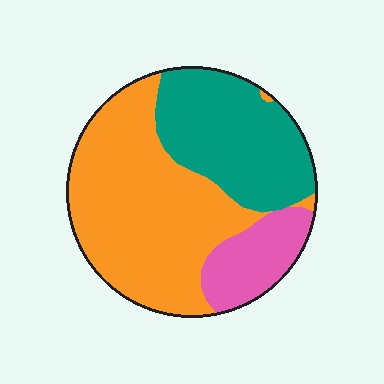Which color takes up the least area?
Pink, at roughly 15%.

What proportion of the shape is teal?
Teal covers roughly 35% of the shape.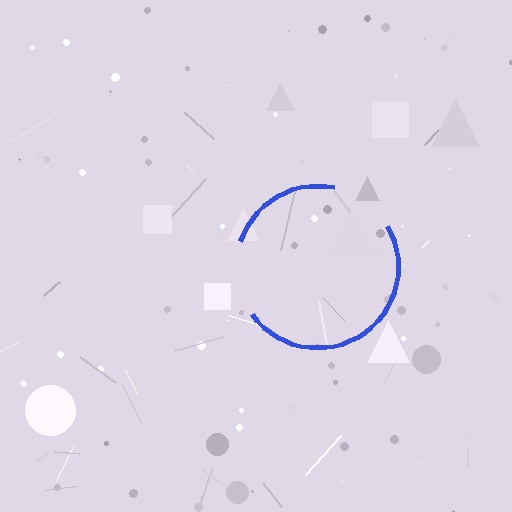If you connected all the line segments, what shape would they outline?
They would outline a circle.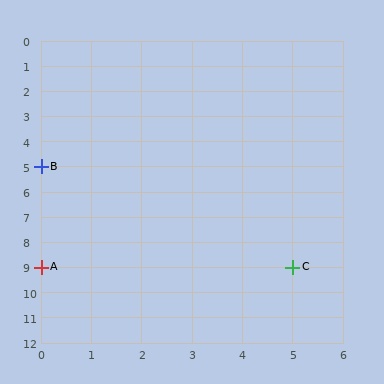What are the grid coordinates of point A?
Point A is at grid coordinates (0, 9).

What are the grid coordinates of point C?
Point C is at grid coordinates (5, 9).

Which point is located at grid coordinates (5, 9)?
Point C is at (5, 9).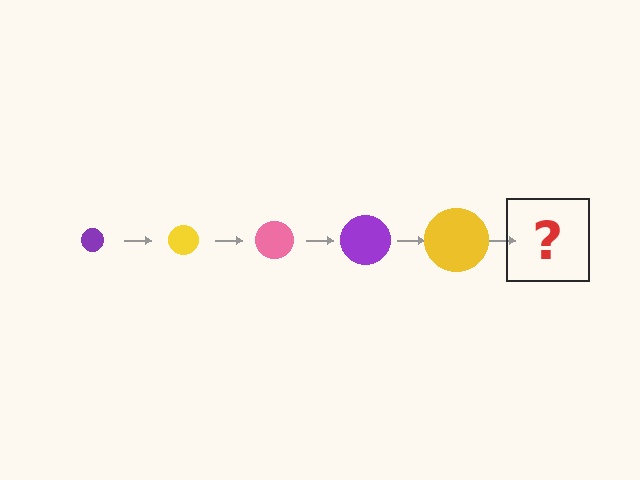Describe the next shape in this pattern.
It should be a pink circle, larger than the previous one.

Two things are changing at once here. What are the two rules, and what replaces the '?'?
The two rules are that the circle grows larger each step and the color cycles through purple, yellow, and pink. The '?' should be a pink circle, larger than the previous one.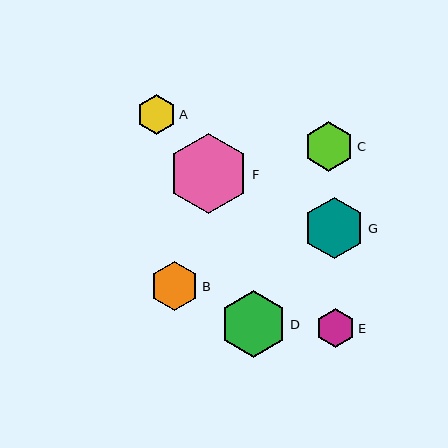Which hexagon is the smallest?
Hexagon E is the smallest with a size of approximately 39 pixels.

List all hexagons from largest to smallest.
From largest to smallest: F, D, G, C, B, A, E.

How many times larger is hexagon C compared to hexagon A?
Hexagon C is approximately 1.2 times the size of hexagon A.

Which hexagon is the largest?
Hexagon F is the largest with a size of approximately 81 pixels.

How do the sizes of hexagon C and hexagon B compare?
Hexagon C and hexagon B are approximately the same size.